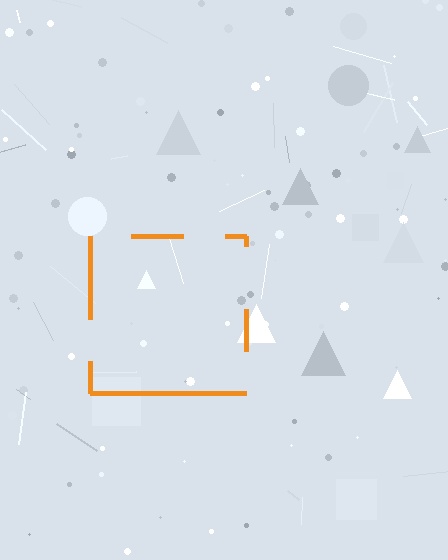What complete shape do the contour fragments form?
The contour fragments form a square.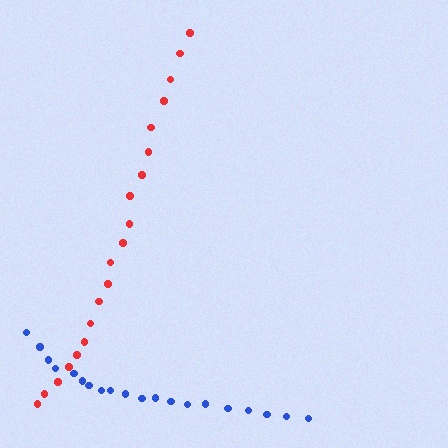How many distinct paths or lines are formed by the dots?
There are 2 distinct paths.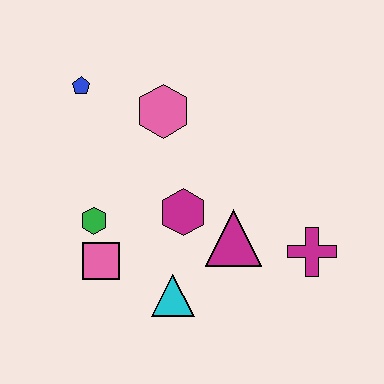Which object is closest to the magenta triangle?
The magenta hexagon is closest to the magenta triangle.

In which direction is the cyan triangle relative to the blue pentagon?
The cyan triangle is below the blue pentagon.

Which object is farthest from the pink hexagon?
The magenta cross is farthest from the pink hexagon.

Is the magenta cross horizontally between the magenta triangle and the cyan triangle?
No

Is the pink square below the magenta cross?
Yes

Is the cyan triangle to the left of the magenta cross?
Yes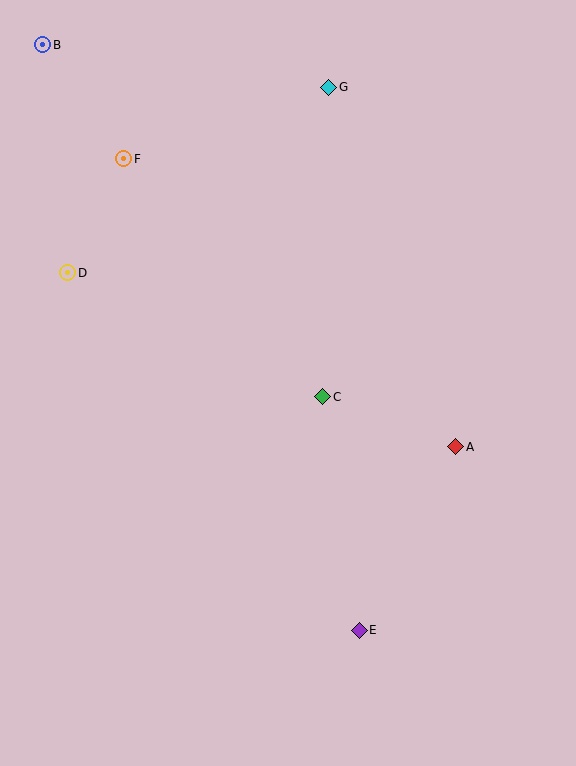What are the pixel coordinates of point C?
Point C is at (323, 397).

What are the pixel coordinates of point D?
Point D is at (68, 273).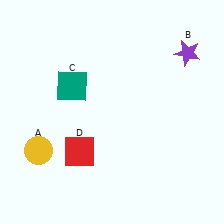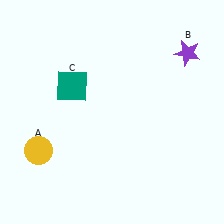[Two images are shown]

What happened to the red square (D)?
The red square (D) was removed in Image 2. It was in the bottom-left area of Image 1.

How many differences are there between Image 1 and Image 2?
There is 1 difference between the two images.